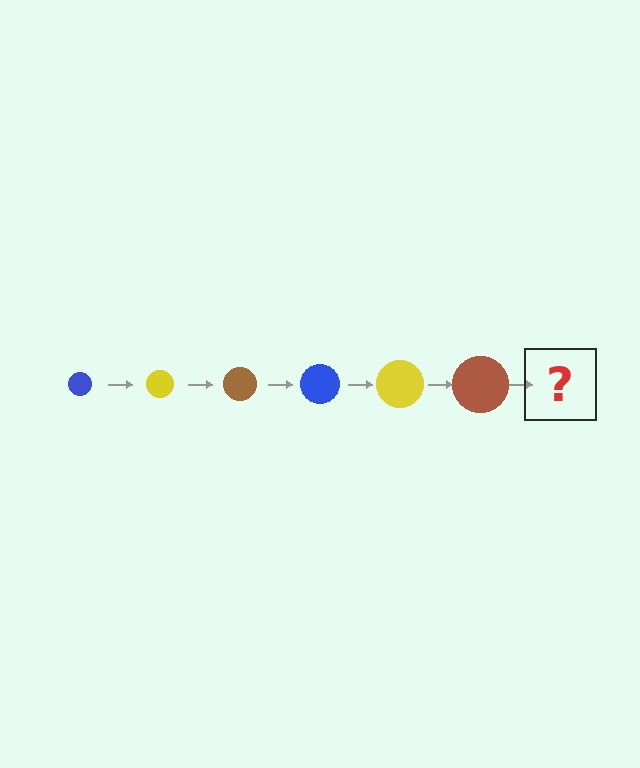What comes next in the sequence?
The next element should be a blue circle, larger than the previous one.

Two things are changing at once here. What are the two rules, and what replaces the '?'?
The two rules are that the circle grows larger each step and the color cycles through blue, yellow, and brown. The '?' should be a blue circle, larger than the previous one.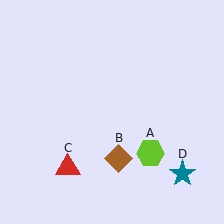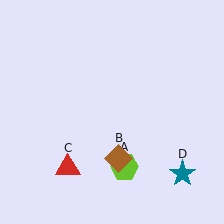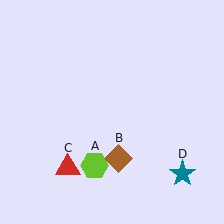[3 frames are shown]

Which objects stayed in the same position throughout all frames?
Brown diamond (object B) and red triangle (object C) and teal star (object D) remained stationary.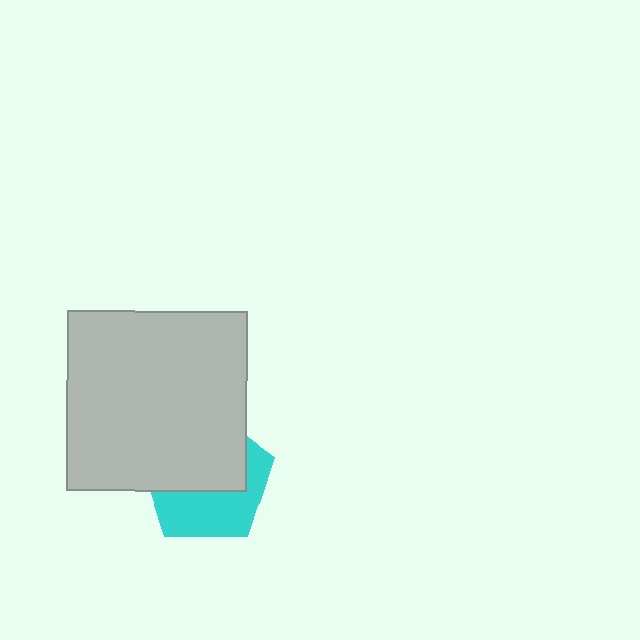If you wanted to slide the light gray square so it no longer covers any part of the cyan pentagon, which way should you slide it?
Slide it up — that is the most direct way to separate the two shapes.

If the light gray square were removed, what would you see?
You would see the complete cyan pentagon.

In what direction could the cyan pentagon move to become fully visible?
The cyan pentagon could move down. That would shift it out from behind the light gray square entirely.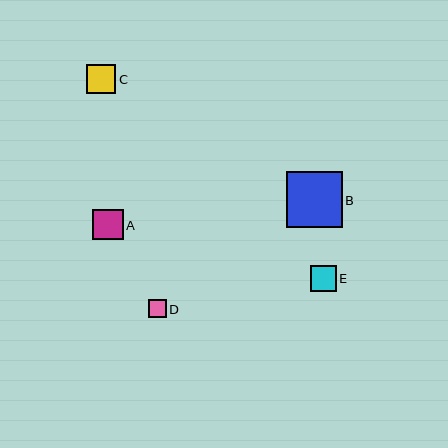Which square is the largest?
Square B is the largest with a size of approximately 56 pixels.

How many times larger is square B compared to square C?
Square B is approximately 1.9 times the size of square C.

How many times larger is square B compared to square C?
Square B is approximately 1.9 times the size of square C.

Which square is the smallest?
Square D is the smallest with a size of approximately 18 pixels.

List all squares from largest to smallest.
From largest to smallest: B, A, C, E, D.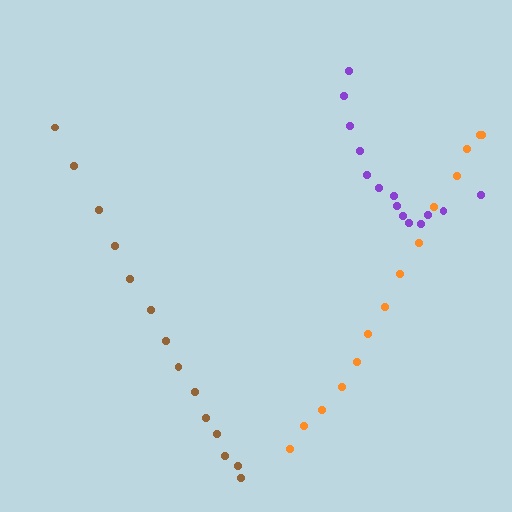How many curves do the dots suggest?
There are 3 distinct paths.